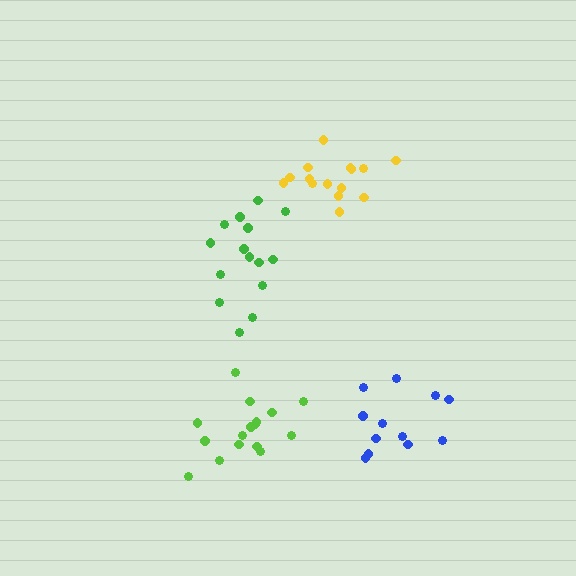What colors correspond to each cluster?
The clusters are colored: green, lime, blue, yellow.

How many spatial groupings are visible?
There are 4 spatial groupings.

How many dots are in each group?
Group 1: 15 dots, Group 2: 16 dots, Group 3: 12 dots, Group 4: 15 dots (58 total).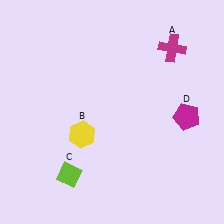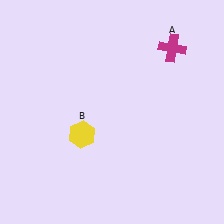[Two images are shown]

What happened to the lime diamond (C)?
The lime diamond (C) was removed in Image 2. It was in the bottom-left area of Image 1.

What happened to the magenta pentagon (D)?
The magenta pentagon (D) was removed in Image 2. It was in the bottom-right area of Image 1.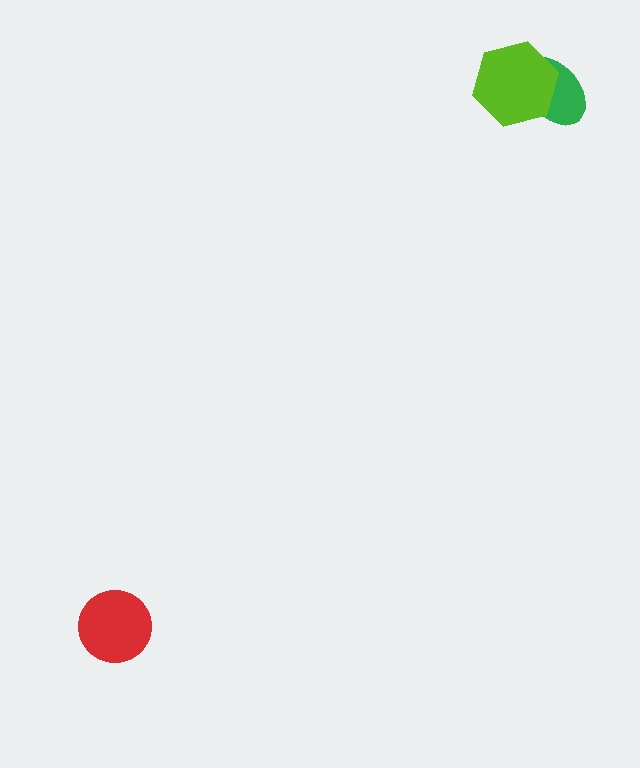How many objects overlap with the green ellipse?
1 object overlaps with the green ellipse.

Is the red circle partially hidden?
No, no other shape covers it.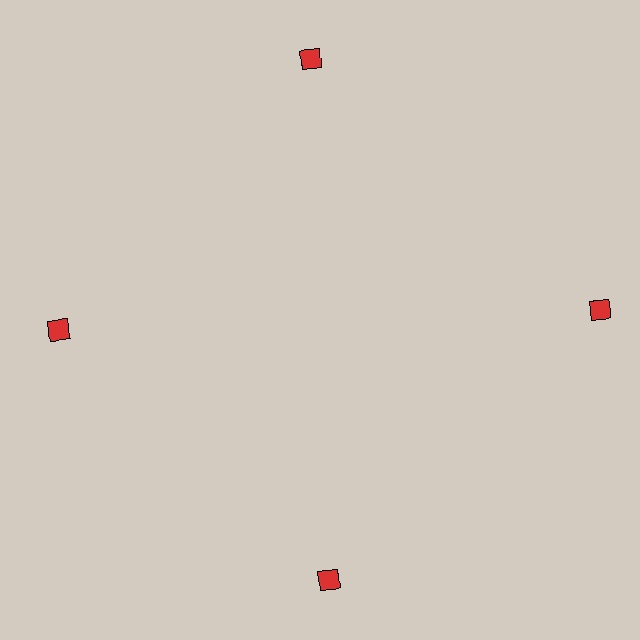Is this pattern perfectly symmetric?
No. The 4 red squares are arranged in a ring, but one element near the 3 o'clock position is pushed outward from the center, breaking the 4-fold rotational symmetry.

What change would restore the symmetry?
The symmetry would be restored by moving it inward, back onto the ring so that all 4 squares sit at equal angles and equal distance from the center.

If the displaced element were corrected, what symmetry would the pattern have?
It would have 4-fold rotational symmetry — the pattern would map onto itself every 90 degrees.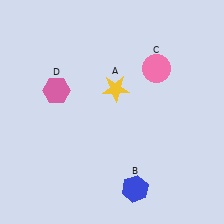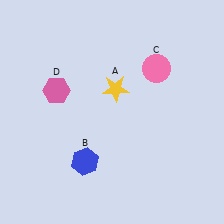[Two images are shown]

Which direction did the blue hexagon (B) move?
The blue hexagon (B) moved left.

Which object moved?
The blue hexagon (B) moved left.